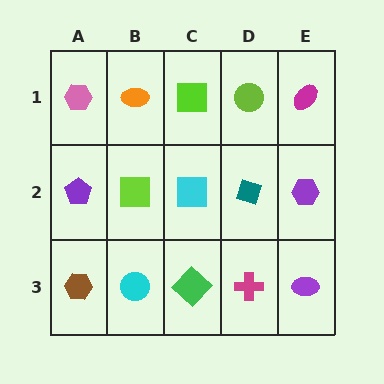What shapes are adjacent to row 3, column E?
A purple hexagon (row 2, column E), a magenta cross (row 3, column D).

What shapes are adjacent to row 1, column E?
A purple hexagon (row 2, column E), a lime circle (row 1, column D).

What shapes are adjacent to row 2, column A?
A pink hexagon (row 1, column A), a brown hexagon (row 3, column A), a lime square (row 2, column B).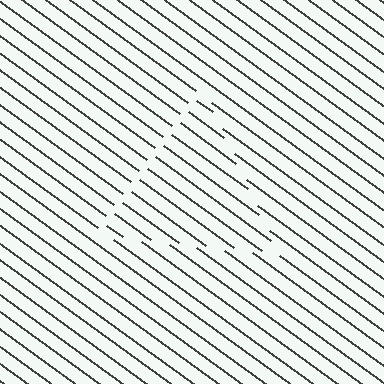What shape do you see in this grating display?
An illusory triangle. The interior of the shape contains the same grating, shifted by half a period — the contour is defined by the phase discontinuity where line-ends from the inner and outer gratings abut.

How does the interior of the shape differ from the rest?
The interior of the shape contains the same grating, shifted by half a period — the contour is defined by the phase discontinuity where line-ends from the inner and outer gratings abut.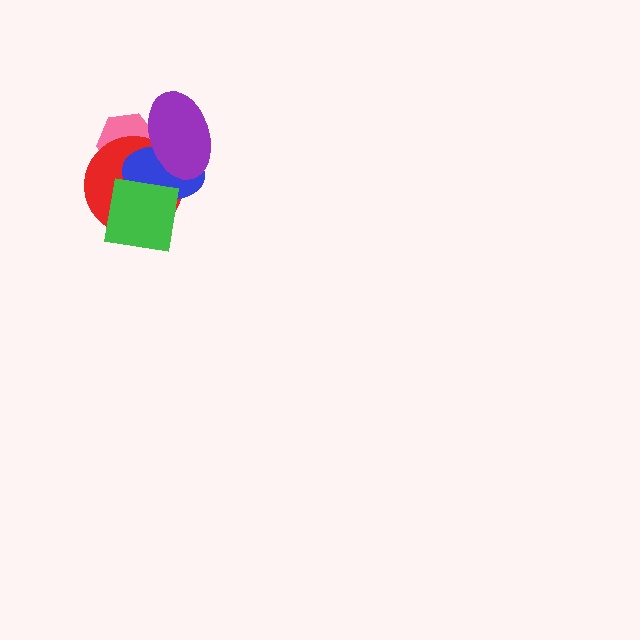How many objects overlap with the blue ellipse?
4 objects overlap with the blue ellipse.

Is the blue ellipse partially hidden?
Yes, it is partially covered by another shape.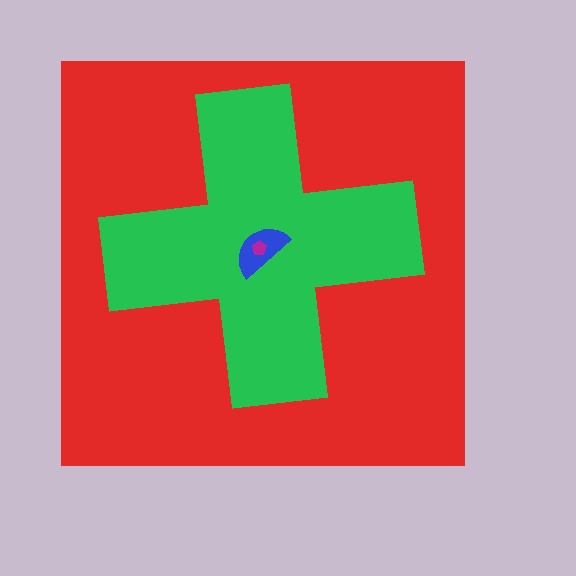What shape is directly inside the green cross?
The blue semicircle.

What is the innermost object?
The magenta pentagon.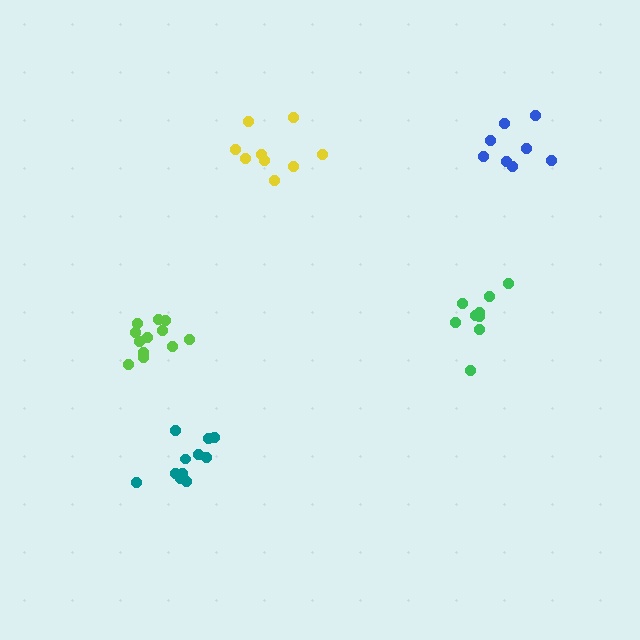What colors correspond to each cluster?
The clusters are colored: teal, yellow, blue, green, lime.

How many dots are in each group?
Group 1: 11 dots, Group 2: 9 dots, Group 3: 8 dots, Group 4: 9 dots, Group 5: 12 dots (49 total).